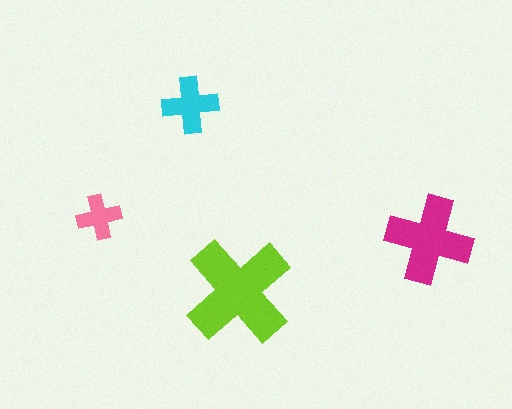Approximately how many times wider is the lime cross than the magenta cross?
About 1.5 times wider.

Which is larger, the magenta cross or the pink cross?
The magenta one.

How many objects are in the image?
There are 4 objects in the image.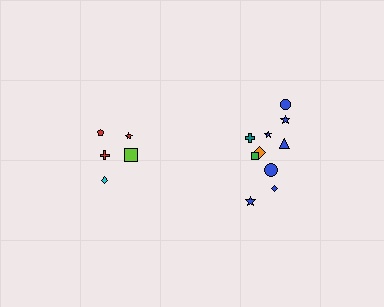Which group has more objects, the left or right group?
The right group.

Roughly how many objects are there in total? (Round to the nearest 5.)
Roughly 15 objects in total.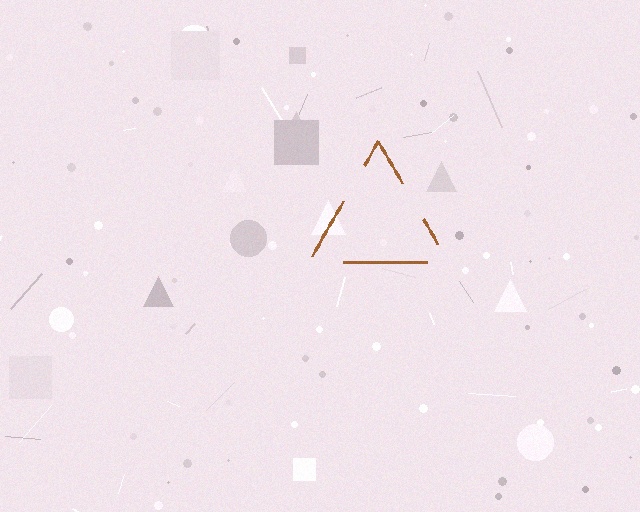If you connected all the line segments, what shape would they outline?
They would outline a triangle.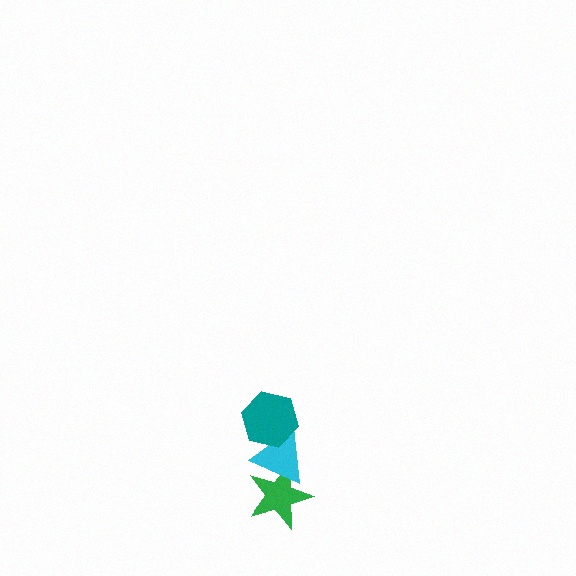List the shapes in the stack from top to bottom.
From top to bottom: the teal hexagon, the cyan triangle, the green star.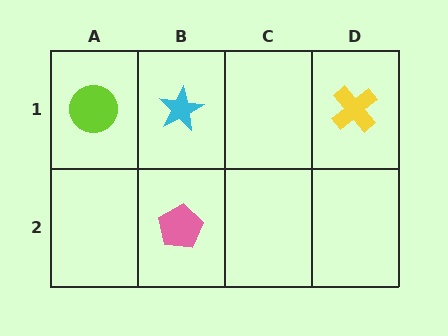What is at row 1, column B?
A cyan star.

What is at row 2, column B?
A pink pentagon.